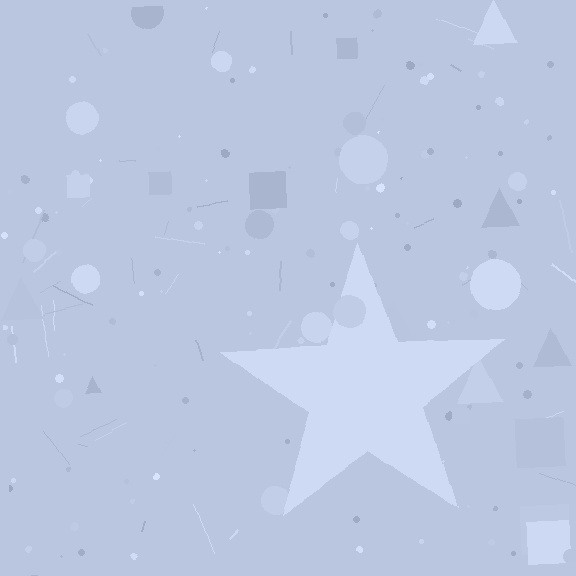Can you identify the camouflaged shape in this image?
The camouflaged shape is a star.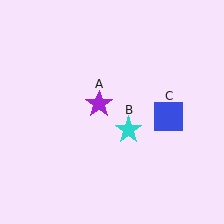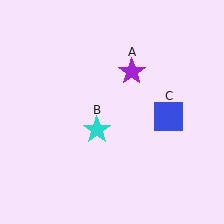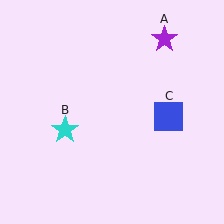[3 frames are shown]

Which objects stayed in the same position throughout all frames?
Blue square (object C) remained stationary.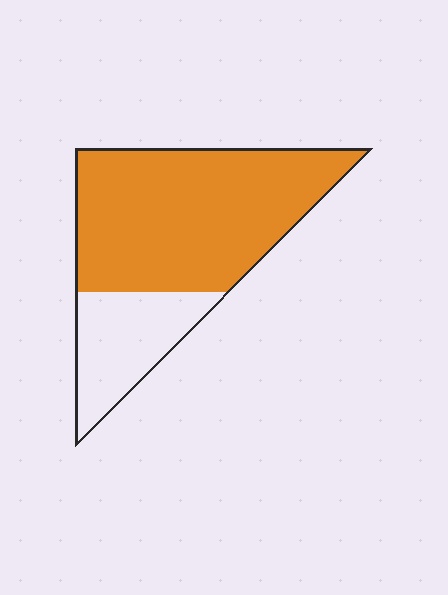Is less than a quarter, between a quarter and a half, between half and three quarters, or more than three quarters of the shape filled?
Between half and three quarters.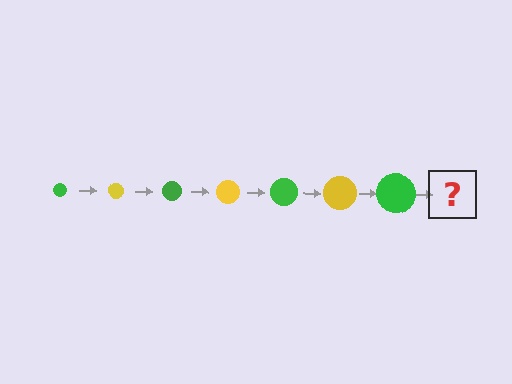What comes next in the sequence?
The next element should be a yellow circle, larger than the previous one.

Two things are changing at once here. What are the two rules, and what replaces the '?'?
The two rules are that the circle grows larger each step and the color cycles through green and yellow. The '?' should be a yellow circle, larger than the previous one.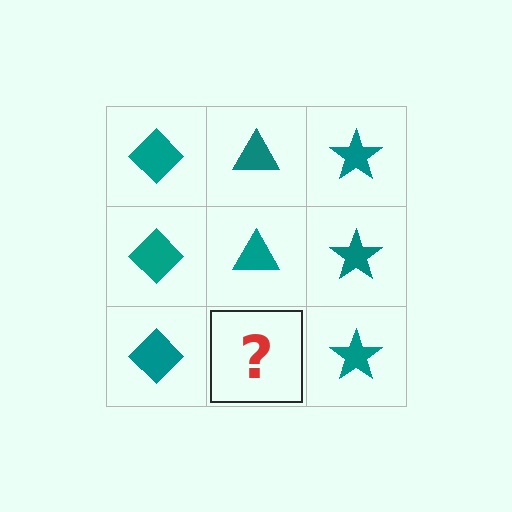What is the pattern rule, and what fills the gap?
The rule is that each column has a consistent shape. The gap should be filled with a teal triangle.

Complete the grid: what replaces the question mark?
The question mark should be replaced with a teal triangle.